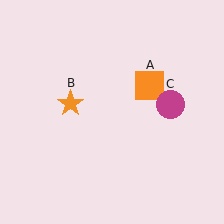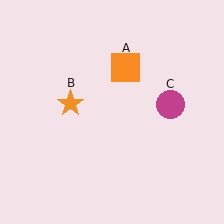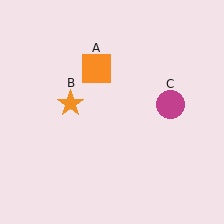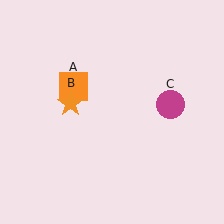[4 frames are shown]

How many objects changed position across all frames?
1 object changed position: orange square (object A).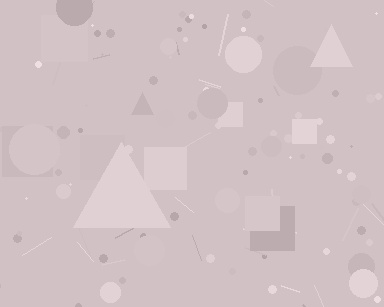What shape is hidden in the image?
A triangle is hidden in the image.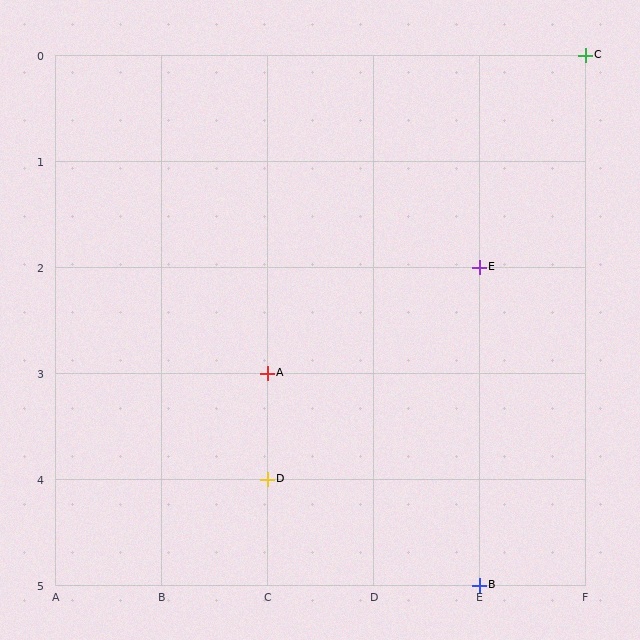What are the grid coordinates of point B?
Point B is at grid coordinates (E, 5).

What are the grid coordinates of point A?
Point A is at grid coordinates (C, 3).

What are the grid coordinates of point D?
Point D is at grid coordinates (C, 4).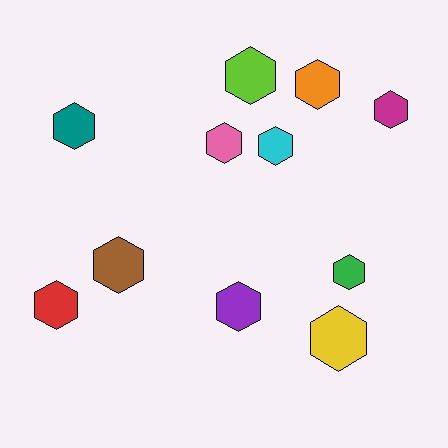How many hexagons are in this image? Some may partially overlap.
There are 11 hexagons.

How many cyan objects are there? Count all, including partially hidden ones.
There is 1 cyan object.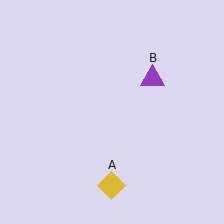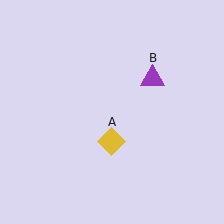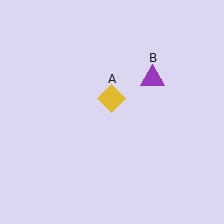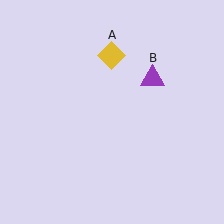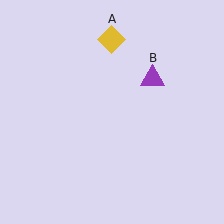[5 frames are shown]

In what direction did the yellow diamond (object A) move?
The yellow diamond (object A) moved up.